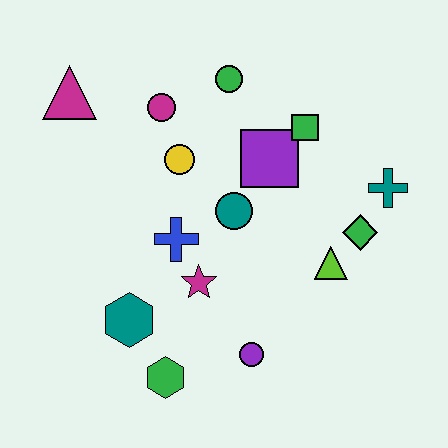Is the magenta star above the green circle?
No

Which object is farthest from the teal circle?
The magenta triangle is farthest from the teal circle.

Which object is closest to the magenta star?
The blue cross is closest to the magenta star.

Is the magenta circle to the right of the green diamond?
No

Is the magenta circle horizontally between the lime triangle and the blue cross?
No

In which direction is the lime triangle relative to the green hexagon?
The lime triangle is to the right of the green hexagon.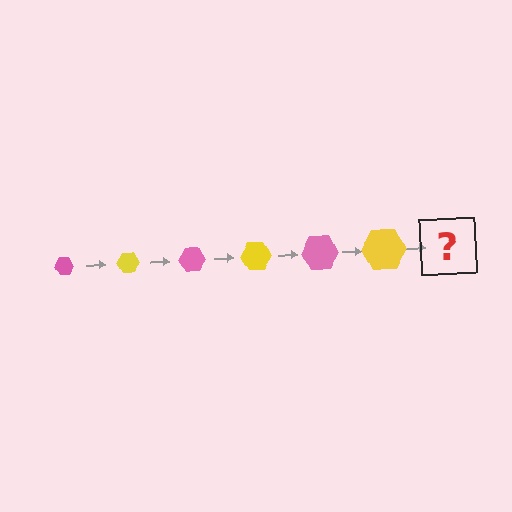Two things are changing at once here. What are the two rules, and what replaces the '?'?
The two rules are that the hexagon grows larger each step and the color cycles through pink and yellow. The '?' should be a pink hexagon, larger than the previous one.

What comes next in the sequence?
The next element should be a pink hexagon, larger than the previous one.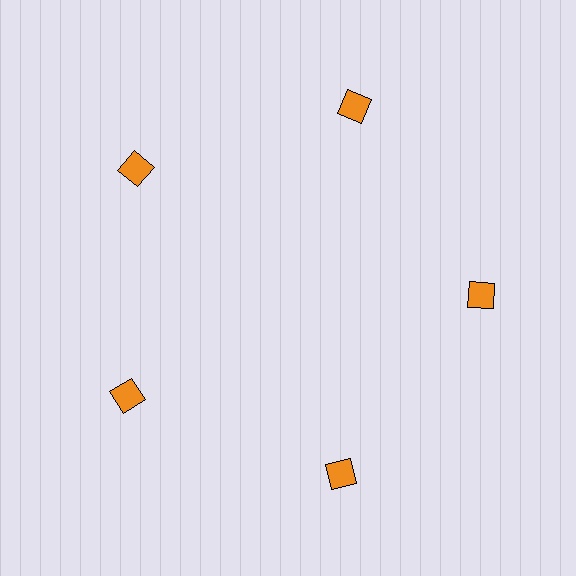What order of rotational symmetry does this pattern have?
This pattern has 5-fold rotational symmetry.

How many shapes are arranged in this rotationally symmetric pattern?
There are 5 shapes, arranged in 5 groups of 1.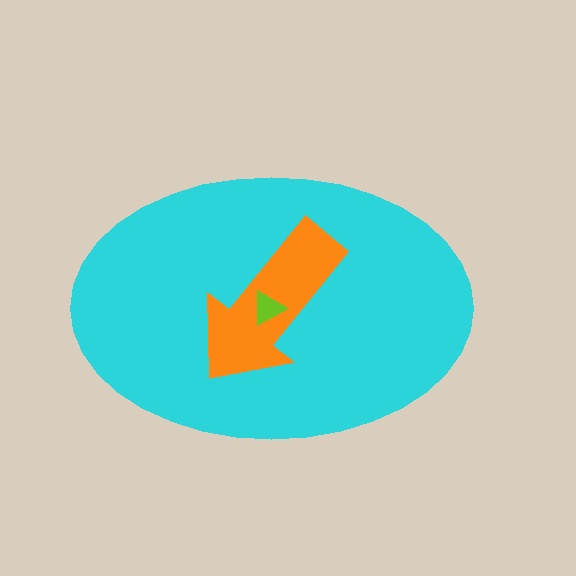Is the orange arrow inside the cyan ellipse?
Yes.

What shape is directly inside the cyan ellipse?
The orange arrow.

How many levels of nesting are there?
3.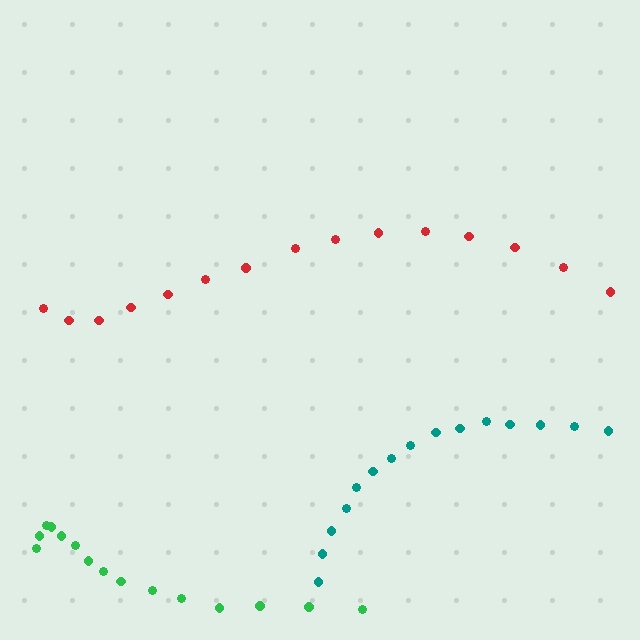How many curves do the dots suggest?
There are 3 distinct paths.